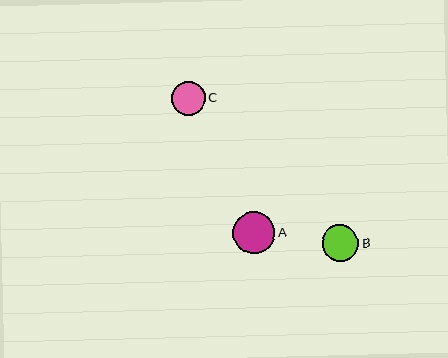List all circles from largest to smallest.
From largest to smallest: A, B, C.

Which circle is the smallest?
Circle C is the smallest with a size of approximately 34 pixels.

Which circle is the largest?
Circle A is the largest with a size of approximately 43 pixels.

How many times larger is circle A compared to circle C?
Circle A is approximately 1.2 times the size of circle C.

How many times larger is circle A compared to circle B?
Circle A is approximately 1.2 times the size of circle B.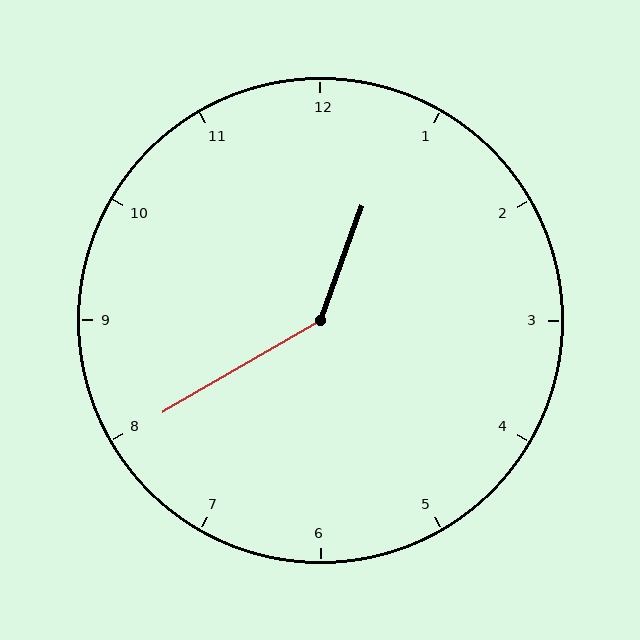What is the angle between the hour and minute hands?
Approximately 140 degrees.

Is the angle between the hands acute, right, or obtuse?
It is obtuse.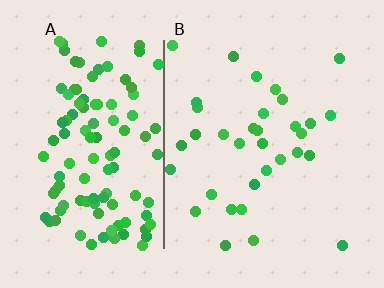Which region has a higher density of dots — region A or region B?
A (the left).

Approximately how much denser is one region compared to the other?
Approximately 3.6× — region A over region B.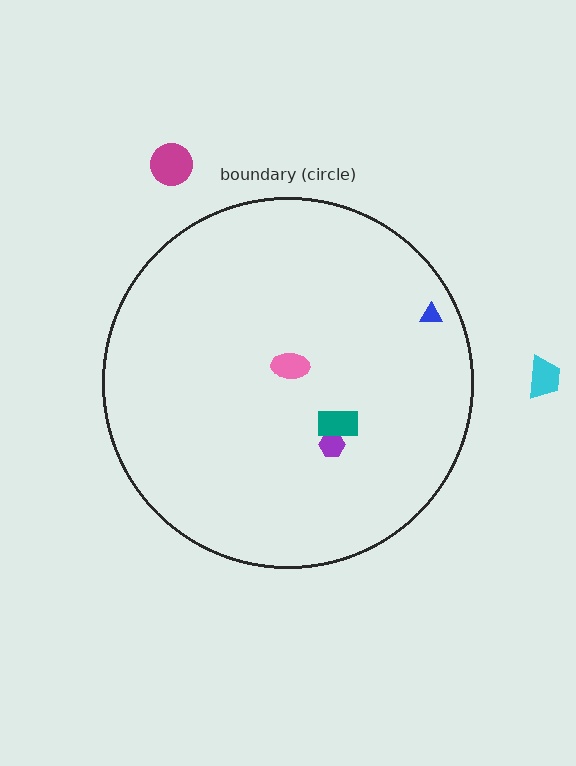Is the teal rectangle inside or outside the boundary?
Inside.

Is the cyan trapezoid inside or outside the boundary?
Outside.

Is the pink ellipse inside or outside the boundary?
Inside.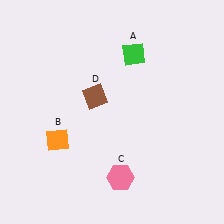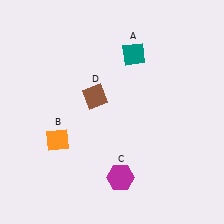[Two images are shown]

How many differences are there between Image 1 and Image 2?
There are 2 differences between the two images.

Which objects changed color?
A changed from green to teal. C changed from pink to magenta.